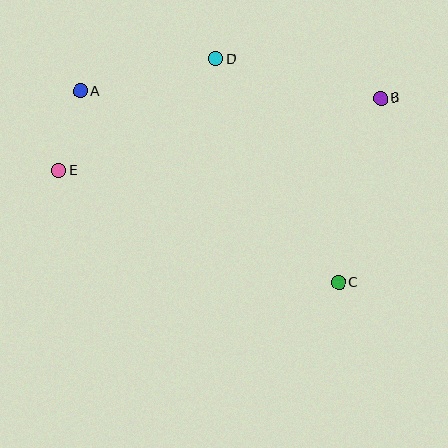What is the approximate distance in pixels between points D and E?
The distance between D and E is approximately 193 pixels.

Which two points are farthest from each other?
Points B and E are farthest from each other.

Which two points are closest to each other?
Points A and E are closest to each other.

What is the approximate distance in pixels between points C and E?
The distance between C and E is approximately 301 pixels.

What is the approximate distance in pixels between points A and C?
The distance between A and C is approximately 322 pixels.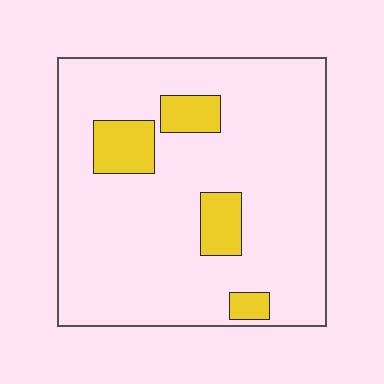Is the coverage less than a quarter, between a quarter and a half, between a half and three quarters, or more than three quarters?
Less than a quarter.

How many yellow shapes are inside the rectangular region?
4.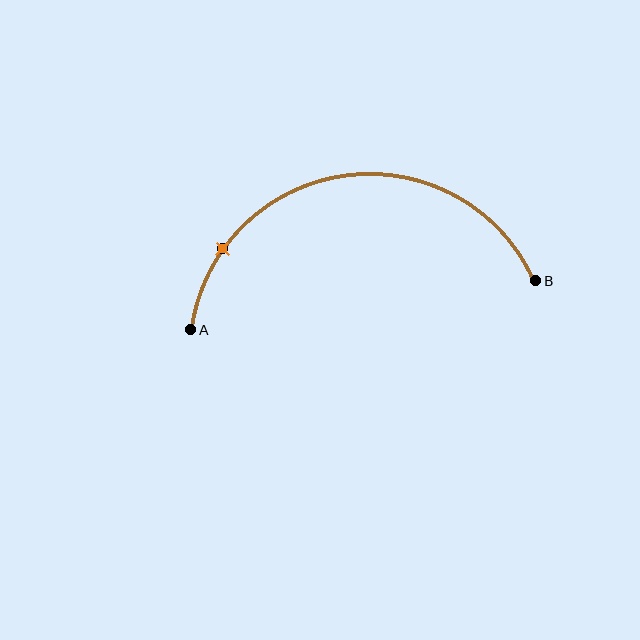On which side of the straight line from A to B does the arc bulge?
The arc bulges above the straight line connecting A and B.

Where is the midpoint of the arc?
The arc midpoint is the point on the curve farthest from the straight line joining A and B. It sits above that line.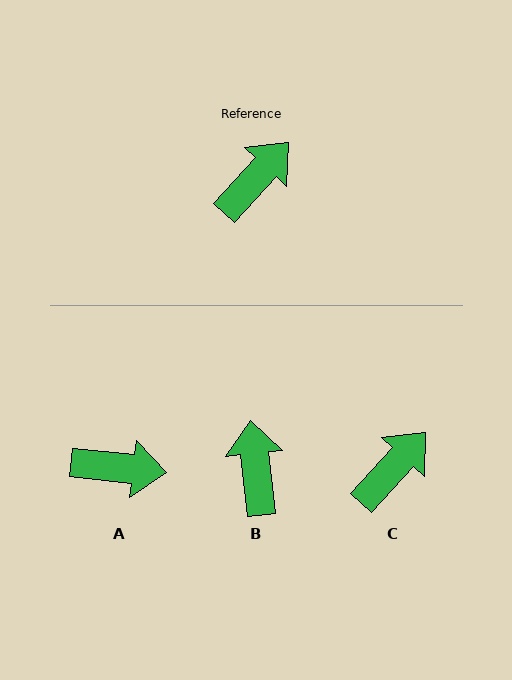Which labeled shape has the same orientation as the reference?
C.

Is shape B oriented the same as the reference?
No, it is off by about 49 degrees.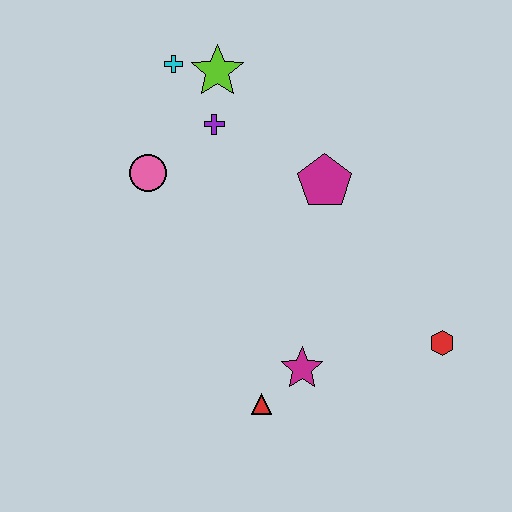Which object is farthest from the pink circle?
The red hexagon is farthest from the pink circle.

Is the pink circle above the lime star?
No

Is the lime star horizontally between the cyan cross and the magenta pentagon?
Yes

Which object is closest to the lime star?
The cyan cross is closest to the lime star.